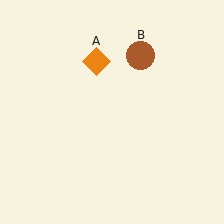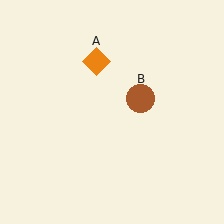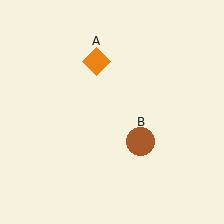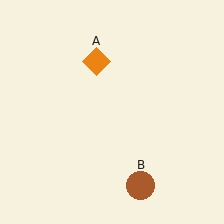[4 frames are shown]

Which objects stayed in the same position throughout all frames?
Orange diamond (object A) remained stationary.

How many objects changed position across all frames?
1 object changed position: brown circle (object B).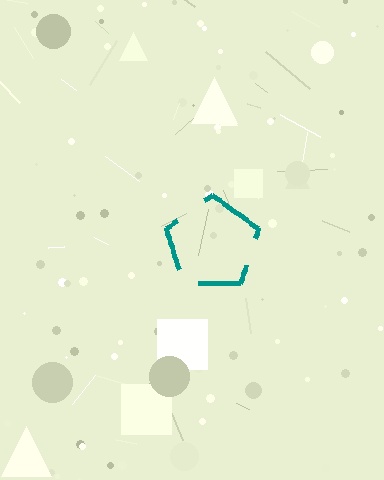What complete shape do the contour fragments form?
The contour fragments form a pentagon.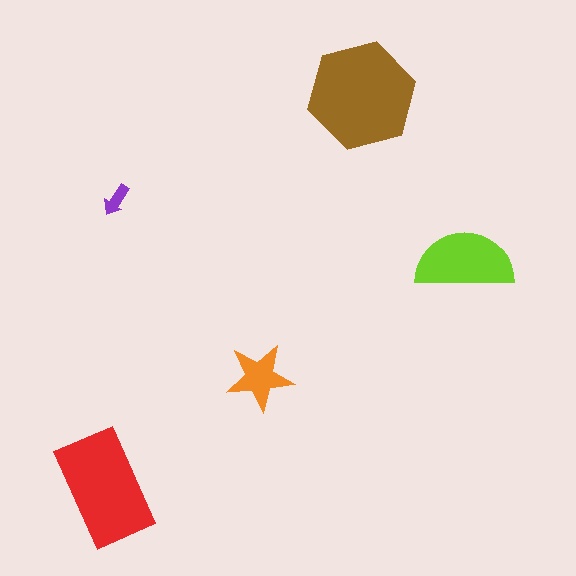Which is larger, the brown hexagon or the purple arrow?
The brown hexagon.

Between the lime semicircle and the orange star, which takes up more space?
The lime semicircle.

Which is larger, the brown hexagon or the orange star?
The brown hexagon.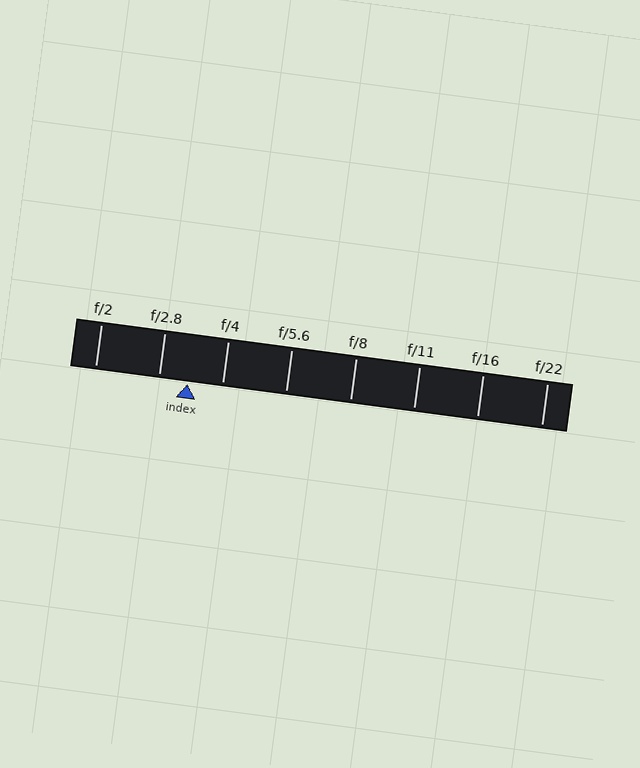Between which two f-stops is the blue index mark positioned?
The index mark is between f/2.8 and f/4.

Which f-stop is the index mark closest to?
The index mark is closest to f/2.8.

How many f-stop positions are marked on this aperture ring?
There are 8 f-stop positions marked.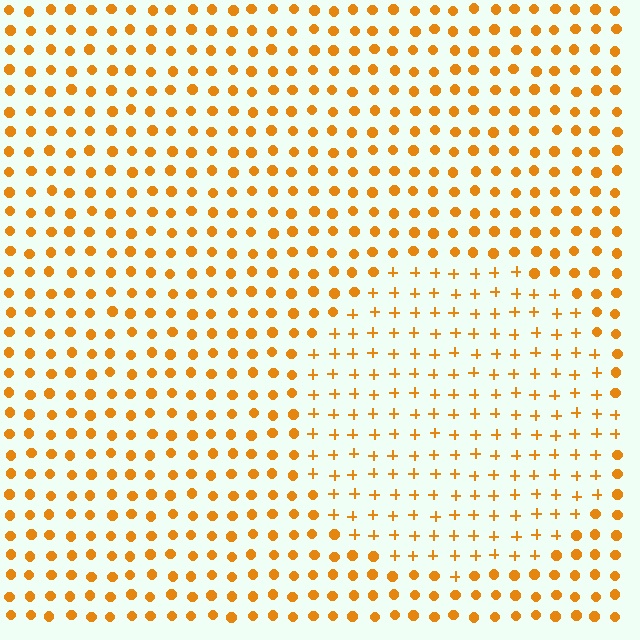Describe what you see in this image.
The image is filled with small orange elements arranged in a uniform grid. A circle-shaped region contains plus signs, while the surrounding area contains circles. The boundary is defined purely by the change in element shape.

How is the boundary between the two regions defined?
The boundary is defined by a change in element shape: plus signs inside vs. circles outside. All elements share the same color and spacing.